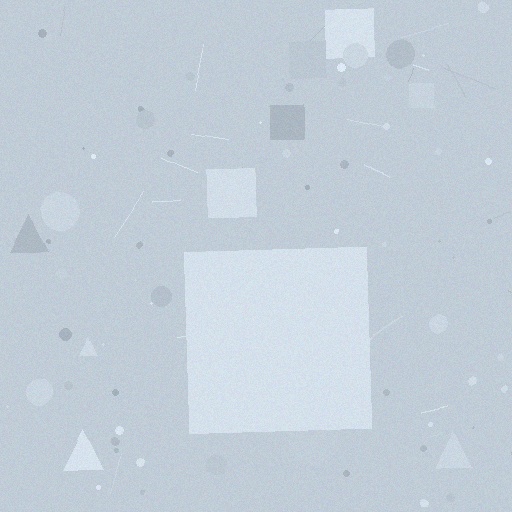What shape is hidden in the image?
A square is hidden in the image.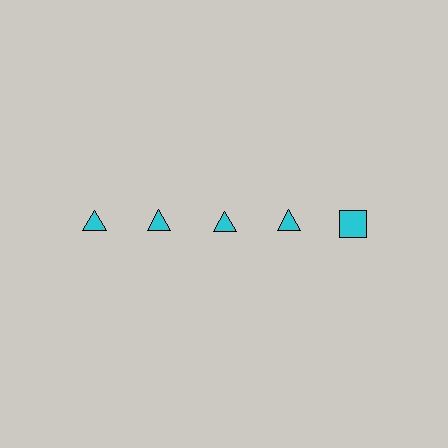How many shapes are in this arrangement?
There are 5 shapes arranged in a grid pattern.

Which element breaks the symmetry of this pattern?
The cyan square in the top row, rightmost column breaks the symmetry. All other shapes are cyan triangles.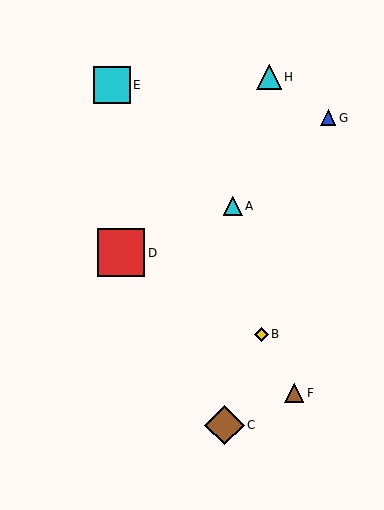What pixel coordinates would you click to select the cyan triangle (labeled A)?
Click at (233, 206) to select the cyan triangle A.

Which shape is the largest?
The red square (labeled D) is the largest.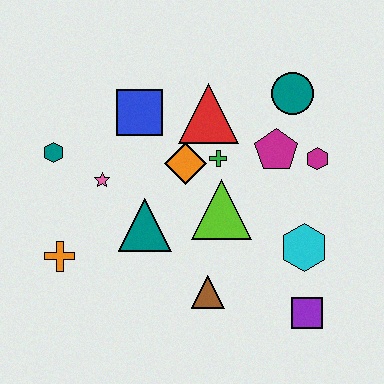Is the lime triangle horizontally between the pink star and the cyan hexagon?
Yes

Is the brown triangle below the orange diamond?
Yes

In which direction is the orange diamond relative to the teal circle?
The orange diamond is to the left of the teal circle.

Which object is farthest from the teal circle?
The orange cross is farthest from the teal circle.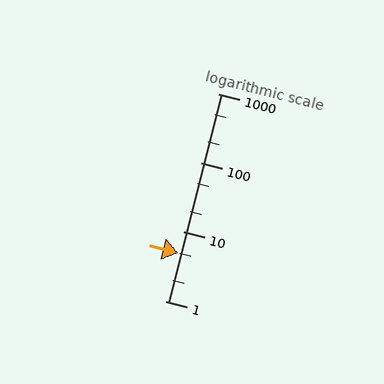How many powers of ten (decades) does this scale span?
The scale spans 3 decades, from 1 to 1000.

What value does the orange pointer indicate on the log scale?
The pointer indicates approximately 4.9.